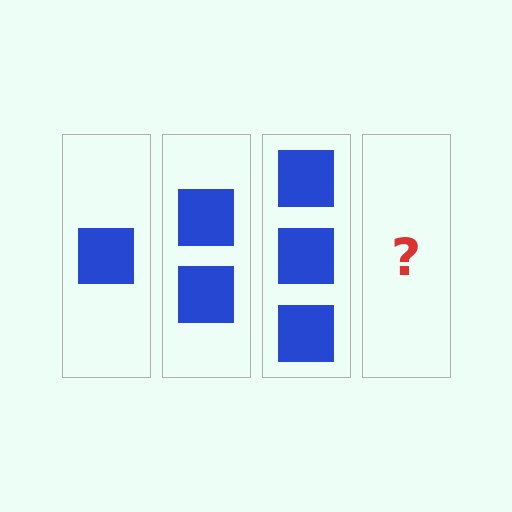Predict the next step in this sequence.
The next step is 4 squares.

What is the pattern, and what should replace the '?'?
The pattern is that each step adds one more square. The '?' should be 4 squares.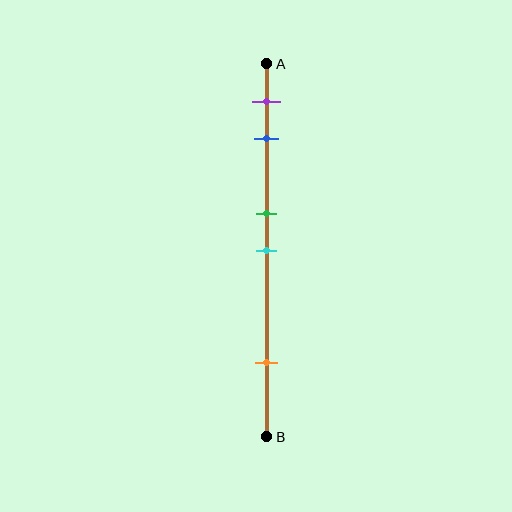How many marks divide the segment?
There are 5 marks dividing the segment.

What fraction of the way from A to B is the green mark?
The green mark is approximately 40% (0.4) of the way from A to B.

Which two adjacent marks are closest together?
The green and cyan marks are the closest adjacent pair.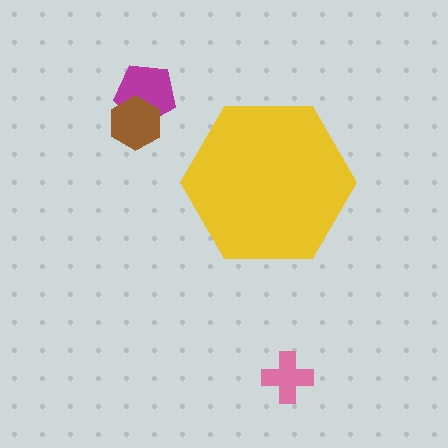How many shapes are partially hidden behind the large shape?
0 shapes are partially hidden.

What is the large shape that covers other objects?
A yellow hexagon.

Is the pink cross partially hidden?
No, the pink cross is fully visible.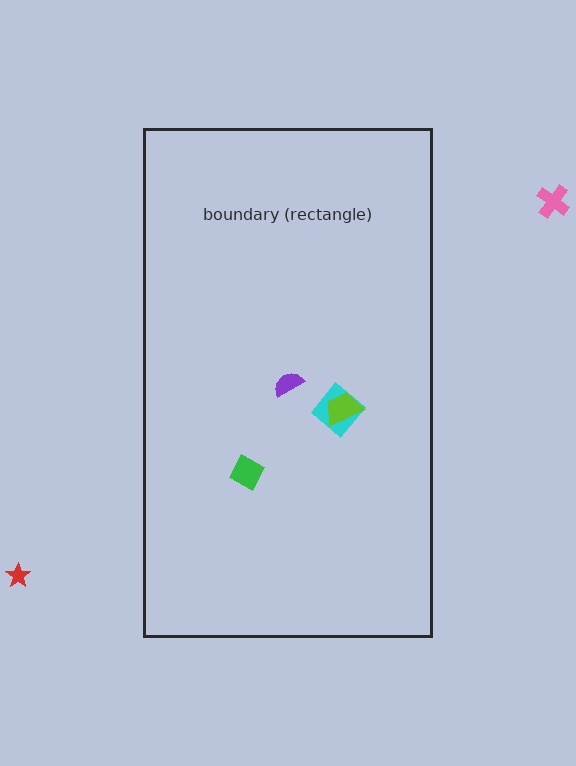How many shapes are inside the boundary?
4 inside, 2 outside.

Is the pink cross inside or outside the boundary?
Outside.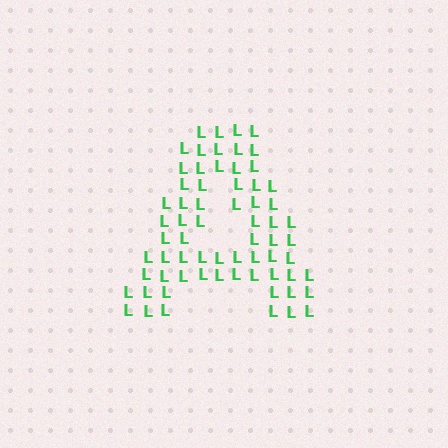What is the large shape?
The large shape is the letter A.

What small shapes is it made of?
It is made of small letter L's.